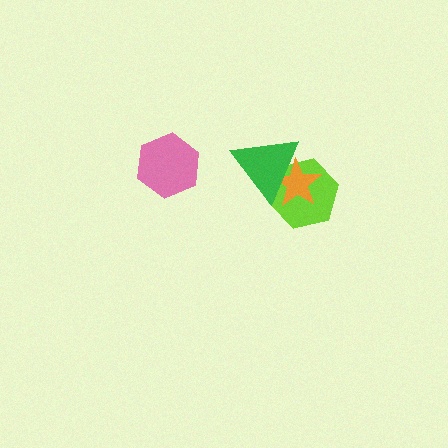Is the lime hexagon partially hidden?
Yes, it is partially covered by another shape.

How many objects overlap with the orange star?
2 objects overlap with the orange star.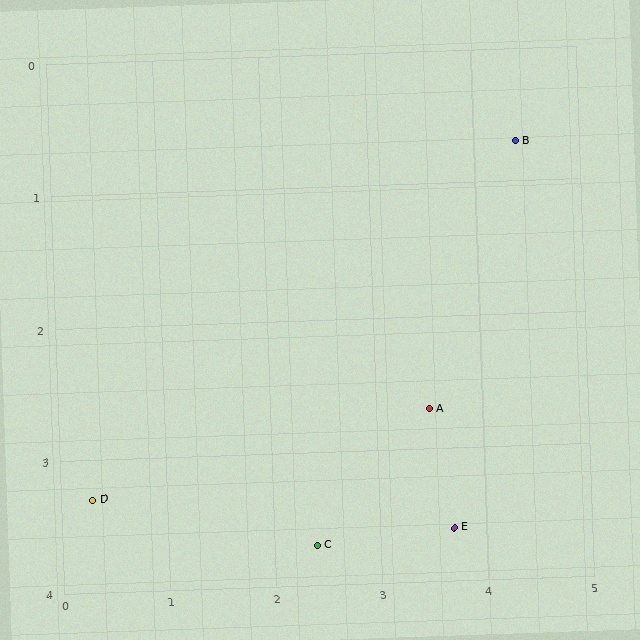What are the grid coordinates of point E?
Point E is at approximately (3.7, 3.6).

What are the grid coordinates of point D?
Point D is at approximately (0.3, 3.3).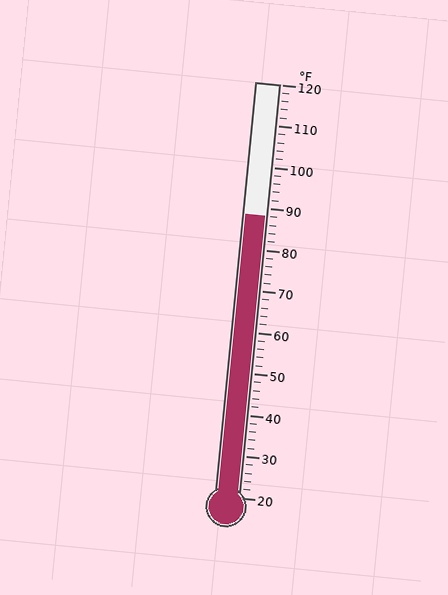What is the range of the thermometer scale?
The thermometer scale ranges from 20°F to 120°F.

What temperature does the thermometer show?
The thermometer shows approximately 88°F.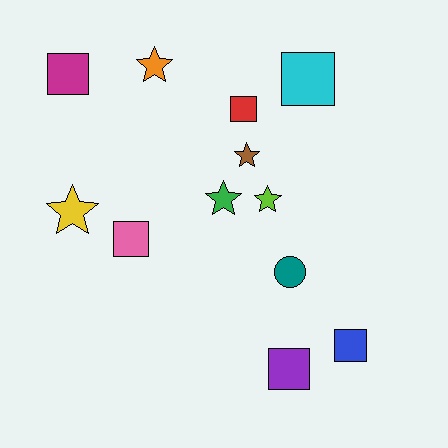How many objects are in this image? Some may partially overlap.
There are 12 objects.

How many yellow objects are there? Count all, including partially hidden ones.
There is 1 yellow object.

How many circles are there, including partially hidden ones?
There is 1 circle.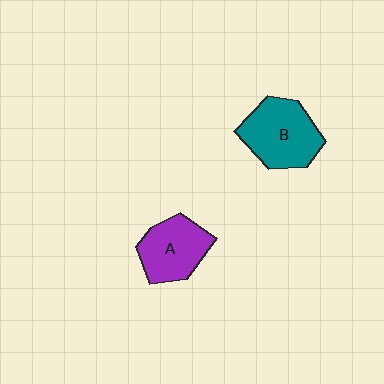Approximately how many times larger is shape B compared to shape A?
Approximately 1.2 times.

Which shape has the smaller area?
Shape A (purple).